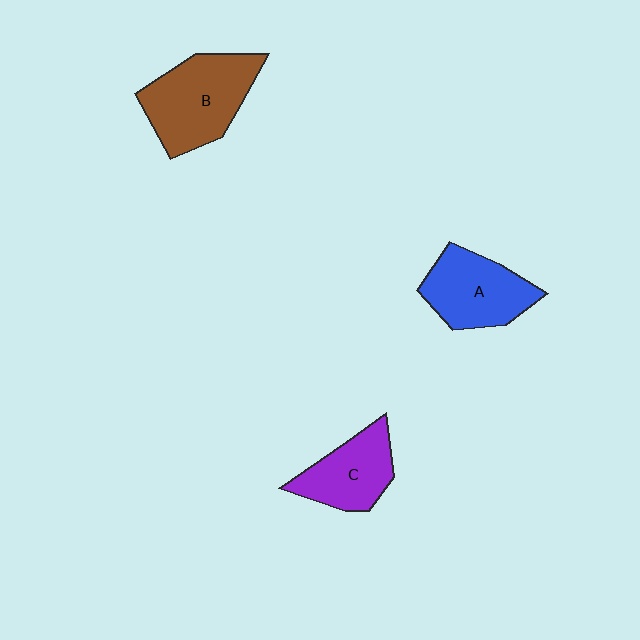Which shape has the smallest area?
Shape C (purple).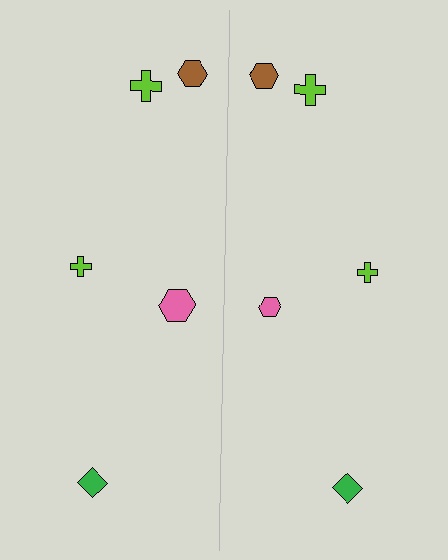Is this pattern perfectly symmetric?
No, the pattern is not perfectly symmetric. The pink hexagon on the right side has a different size than its mirror counterpart.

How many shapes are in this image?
There are 10 shapes in this image.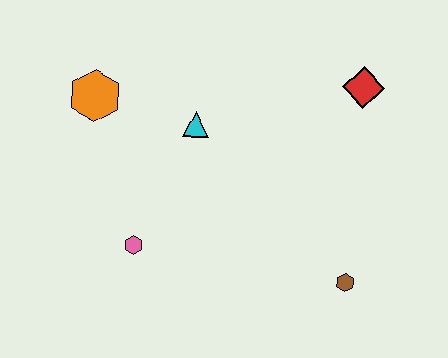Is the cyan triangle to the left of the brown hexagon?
Yes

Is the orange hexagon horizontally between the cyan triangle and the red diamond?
No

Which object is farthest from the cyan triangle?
The brown hexagon is farthest from the cyan triangle.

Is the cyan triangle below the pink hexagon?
No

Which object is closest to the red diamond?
The cyan triangle is closest to the red diamond.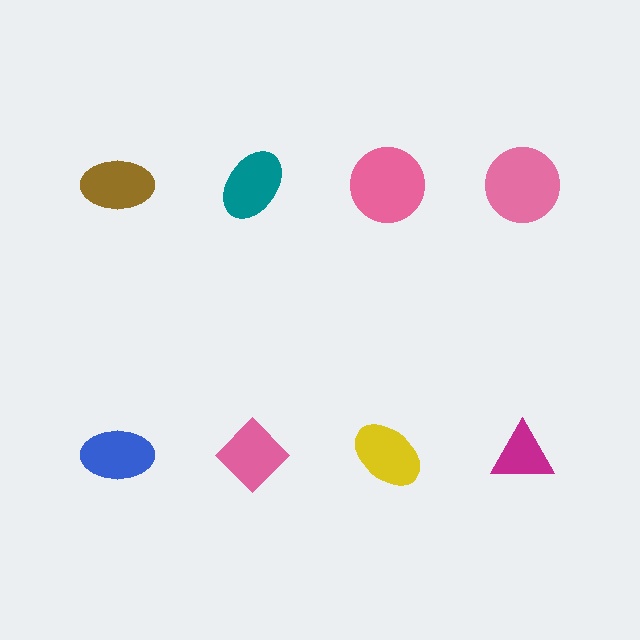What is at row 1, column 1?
A brown ellipse.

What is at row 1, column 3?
A pink circle.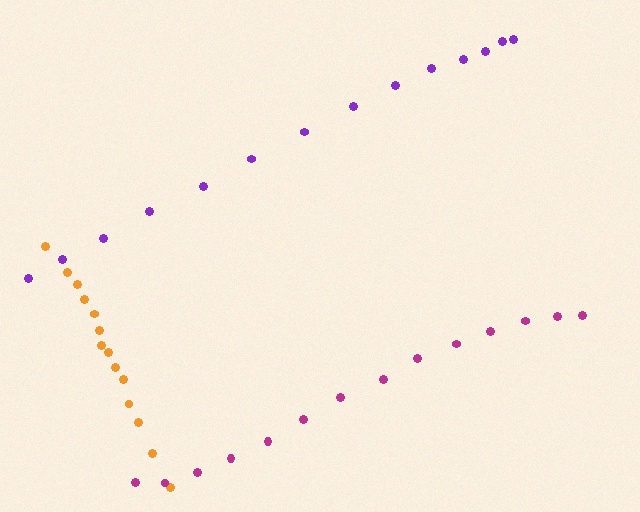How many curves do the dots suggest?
There are 3 distinct paths.